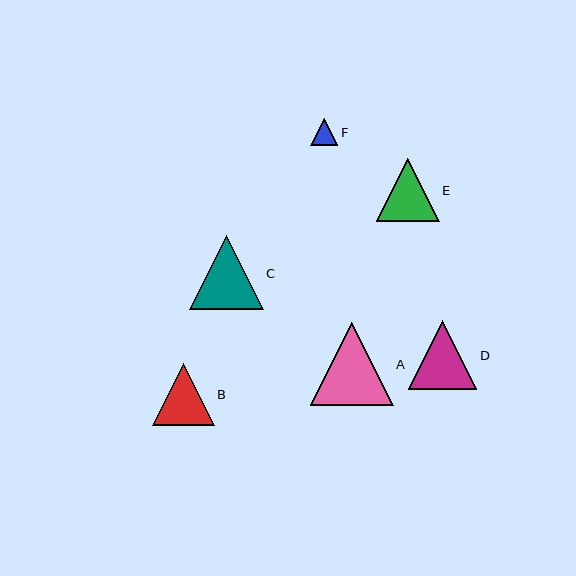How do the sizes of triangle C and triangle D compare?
Triangle C and triangle D are approximately the same size.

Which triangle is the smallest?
Triangle F is the smallest with a size of approximately 27 pixels.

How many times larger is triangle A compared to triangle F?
Triangle A is approximately 3.0 times the size of triangle F.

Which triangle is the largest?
Triangle A is the largest with a size of approximately 83 pixels.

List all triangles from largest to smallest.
From largest to smallest: A, C, D, E, B, F.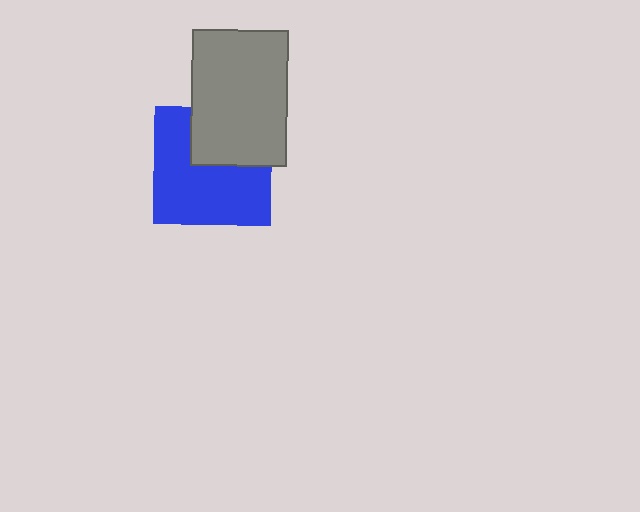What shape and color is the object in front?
The object in front is a gray rectangle.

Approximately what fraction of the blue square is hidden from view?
Roughly 34% of the blue square is hidden behind the gray rectangle.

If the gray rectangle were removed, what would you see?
You would see the complete blue square.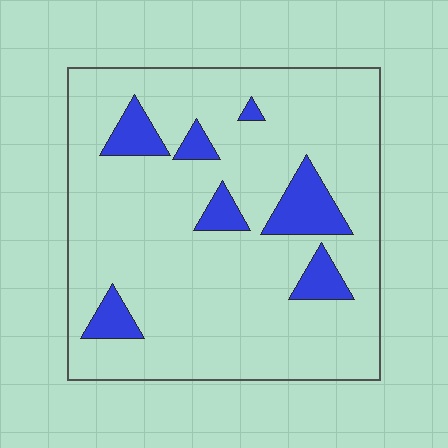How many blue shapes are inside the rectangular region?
7.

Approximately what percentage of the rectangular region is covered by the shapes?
Approximately 15%.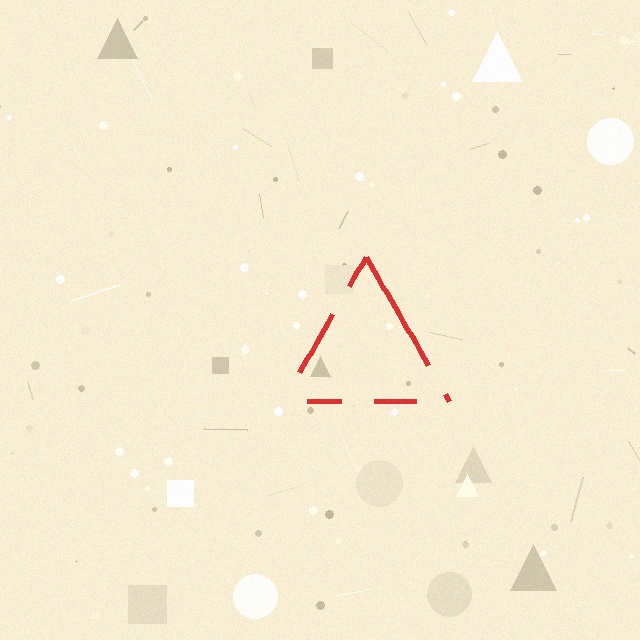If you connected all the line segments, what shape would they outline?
They would outline a triangle.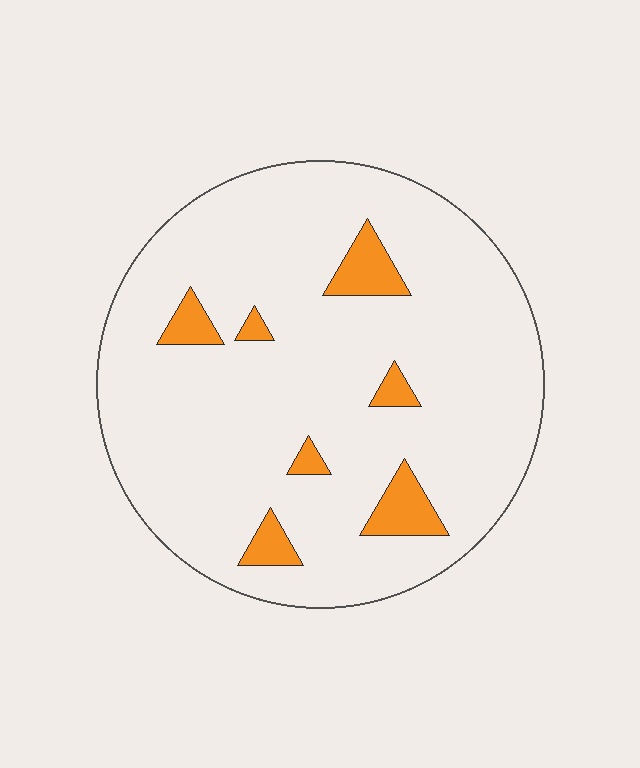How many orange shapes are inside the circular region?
7.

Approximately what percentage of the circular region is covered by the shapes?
Approximately 10%.